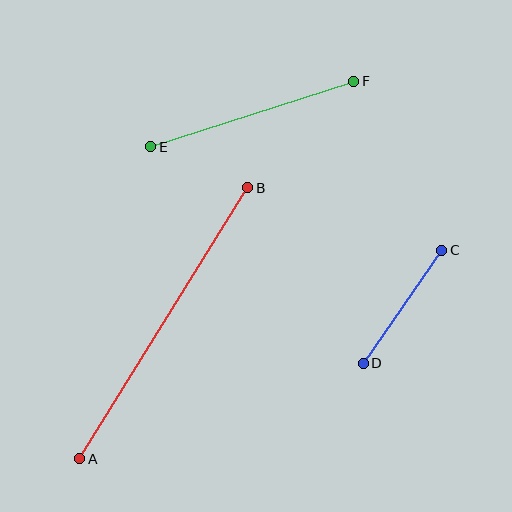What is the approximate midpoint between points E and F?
The midpoint is at approximately (252, 114) pixels.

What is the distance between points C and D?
The distance is approximately 138 pixels.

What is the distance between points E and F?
The distance is approximately 213 pixels.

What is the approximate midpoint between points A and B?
The midpoint is at approximately (164, 324) pixels.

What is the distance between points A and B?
The distance is approximately 319 pixels.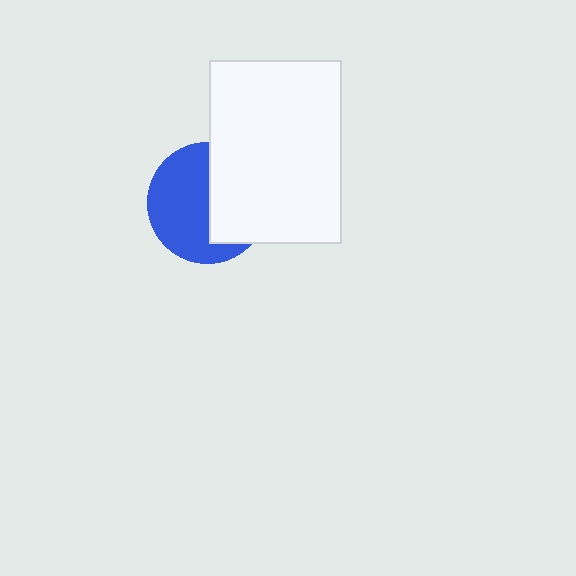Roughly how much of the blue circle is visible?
About half of it is visible (roughly 57%).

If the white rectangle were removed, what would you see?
You would see the complete blue circle.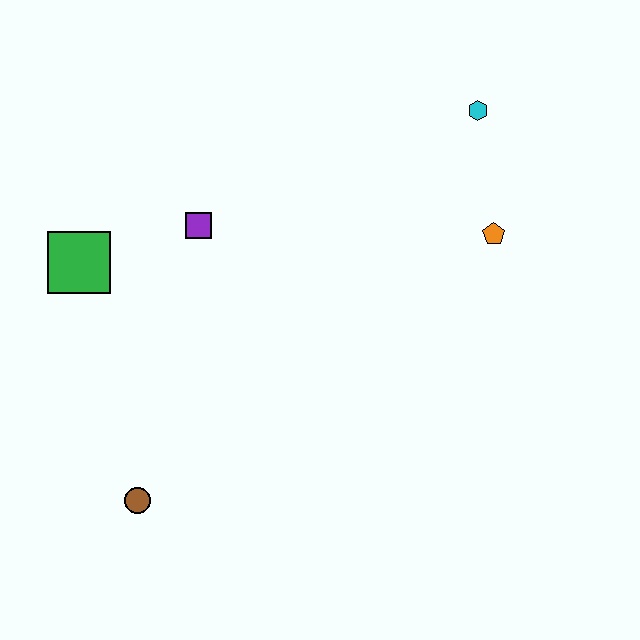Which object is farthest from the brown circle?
The cyan hexagon is farthest from the brown circle.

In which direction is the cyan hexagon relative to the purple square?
The cyan hexagon is to the right of the purple square.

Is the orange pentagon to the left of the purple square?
No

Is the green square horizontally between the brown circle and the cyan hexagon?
No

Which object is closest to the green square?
The purple square is closest to the green square.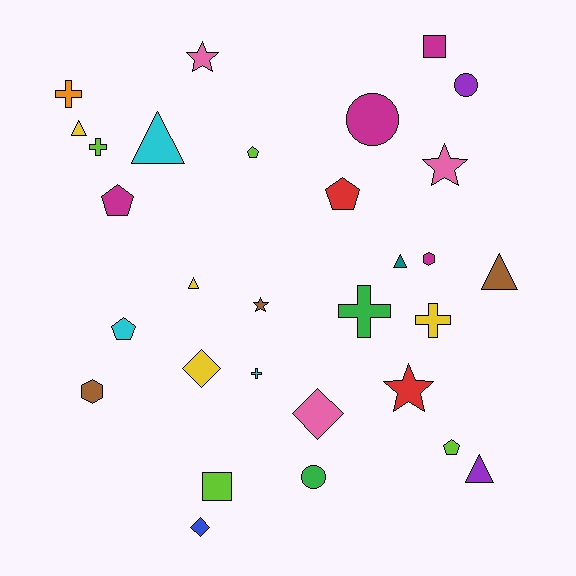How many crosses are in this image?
There are 5 crosses.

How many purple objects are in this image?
There are 2 purple objects.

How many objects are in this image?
There are 30 objects.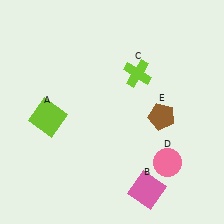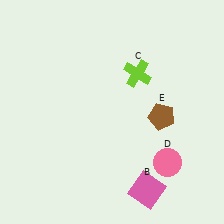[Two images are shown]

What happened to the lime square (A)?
The lime square (A) was removed in Image 2. It was in the bottom-left area of Image 1.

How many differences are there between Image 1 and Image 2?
There is 1 difference between the two images.